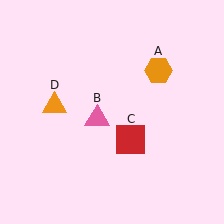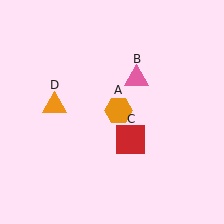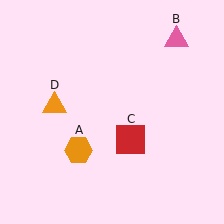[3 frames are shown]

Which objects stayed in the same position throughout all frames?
Red square (object C) and orange triangle (object D) remained stationary.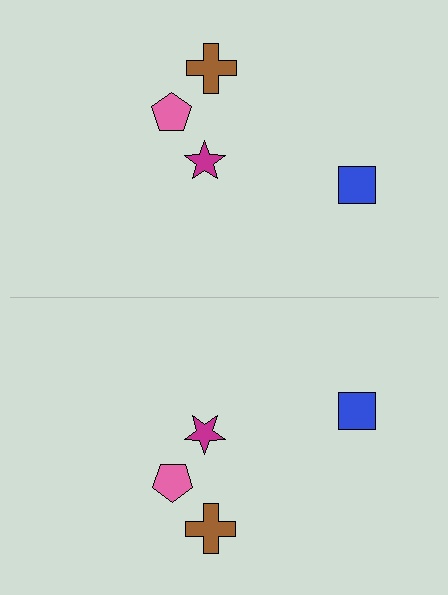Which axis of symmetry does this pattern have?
The pattern has a horizontal axis of symmetry running through the center of the image.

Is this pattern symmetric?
Yes, this pattern has bilateral (reflection) symmetry.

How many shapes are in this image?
There are 8 shapes in this image.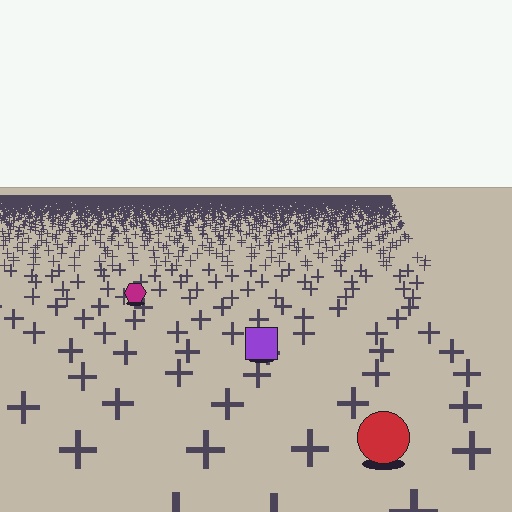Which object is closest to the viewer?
The red circle is closest. The texture marks near it are larger and more spread out.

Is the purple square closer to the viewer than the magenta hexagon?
Yes. The purple square is closer — you can tell from the texture gradient: the ground texture is coarser near it.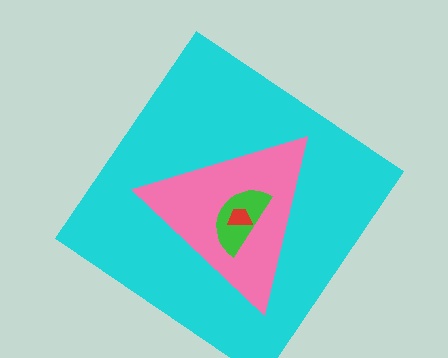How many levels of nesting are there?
4.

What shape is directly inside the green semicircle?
The red trapezoid.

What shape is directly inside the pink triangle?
The green semicircle.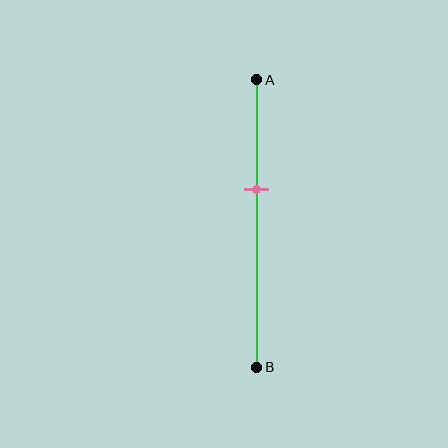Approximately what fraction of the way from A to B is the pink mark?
The pink mark is approximately 40% of the way from A to B.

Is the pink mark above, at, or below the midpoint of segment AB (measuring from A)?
The pink mark is above the midpoint of segment AB.